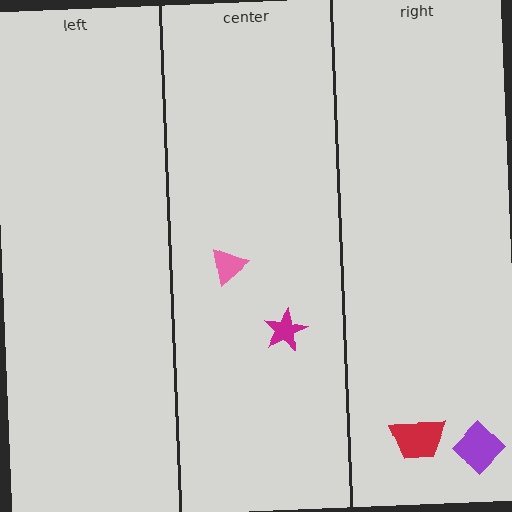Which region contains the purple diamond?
The right region.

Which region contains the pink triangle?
The center region.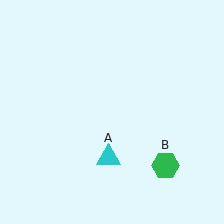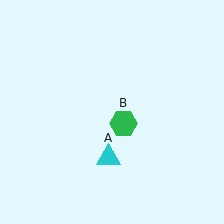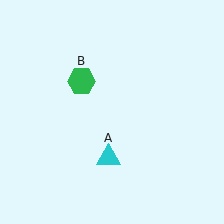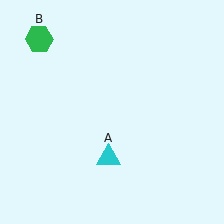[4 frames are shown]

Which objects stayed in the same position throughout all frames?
Cyan triangle (object A) remained stationary.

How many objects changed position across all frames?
1 object changed position: green hexagon (object B).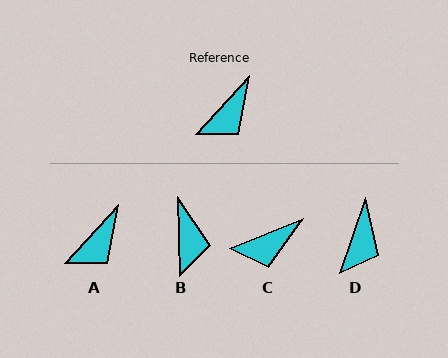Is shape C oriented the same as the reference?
No, it is off by about 25 degrees.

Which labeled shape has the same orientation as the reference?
A.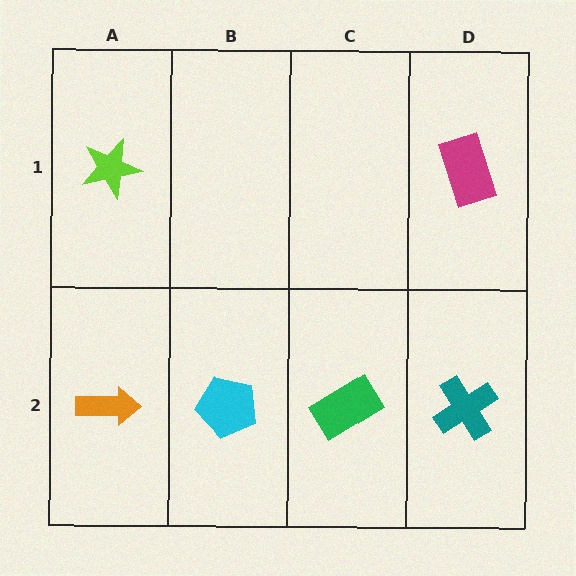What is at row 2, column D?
A teal cross.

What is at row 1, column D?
A magenta rectangle.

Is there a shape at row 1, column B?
No, that cell is empty.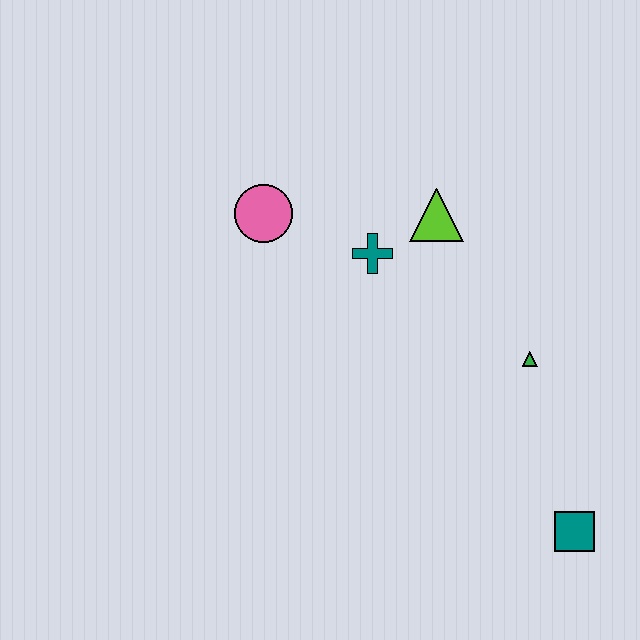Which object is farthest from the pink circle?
The teal square is farthest from the pink circle.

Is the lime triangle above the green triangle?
Yes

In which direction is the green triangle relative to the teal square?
The green triangle is above the teal square.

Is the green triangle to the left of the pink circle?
No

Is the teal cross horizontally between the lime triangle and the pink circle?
Yes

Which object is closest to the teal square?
The green triangle is closest to the teal square.